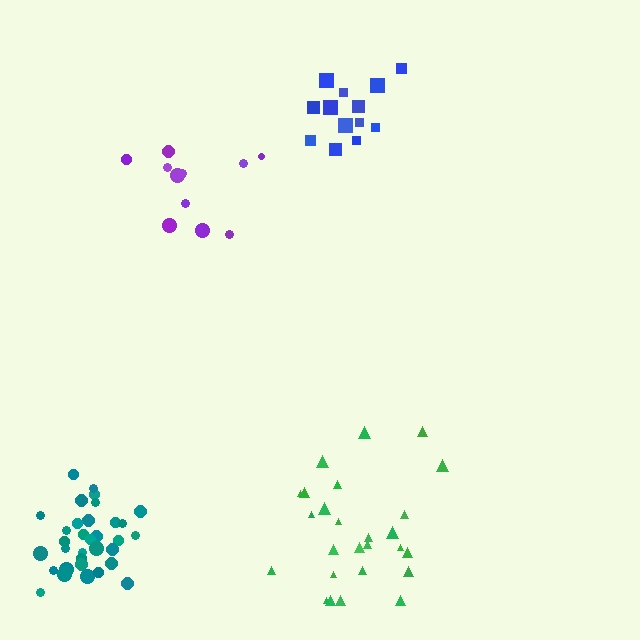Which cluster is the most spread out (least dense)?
Purple.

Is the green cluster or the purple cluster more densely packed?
Green.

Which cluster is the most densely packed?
Teal.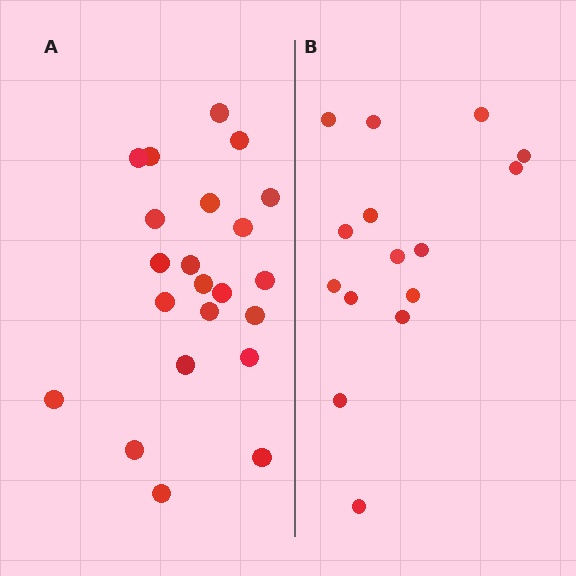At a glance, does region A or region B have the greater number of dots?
Region A (the left region) has more dots.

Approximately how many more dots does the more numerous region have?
Region A has roughly 8 or so more dots than region B.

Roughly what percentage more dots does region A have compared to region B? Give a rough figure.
About 45% more.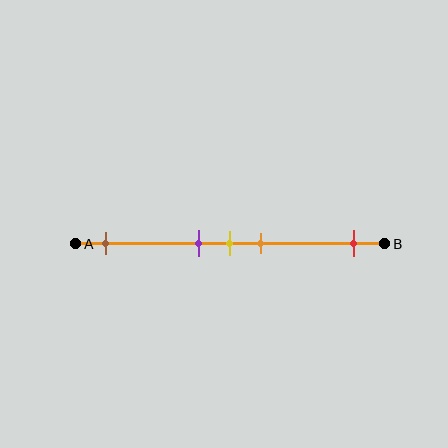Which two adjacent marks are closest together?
The purple and yellow marks are the closest adjacent pair.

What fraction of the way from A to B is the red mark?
The red mark is approximately 90% (0.9) of the way from A to B.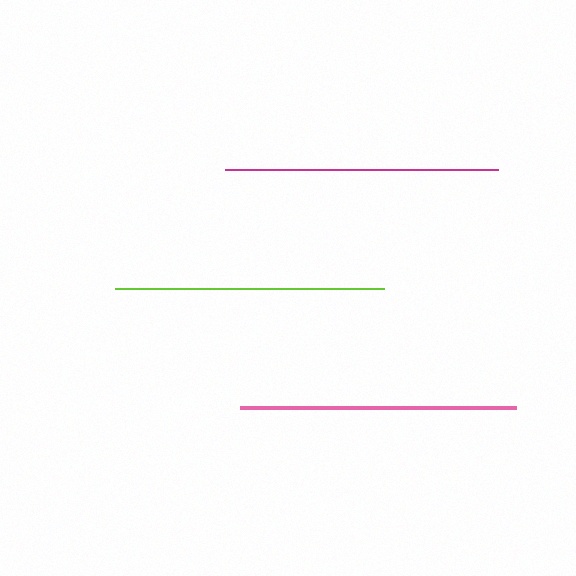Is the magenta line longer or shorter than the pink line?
The pink line is longer than the magenta line.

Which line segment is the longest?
The pink line is the longest at approximately 276 pixels.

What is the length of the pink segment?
The pink segment is approximately 276 pixels long.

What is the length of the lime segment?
The lime segment is approximately 269 pixels long.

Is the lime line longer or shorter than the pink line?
The pink line is longer than the lime line.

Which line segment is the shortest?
The lime line is the shortest at approximately 269 pixels.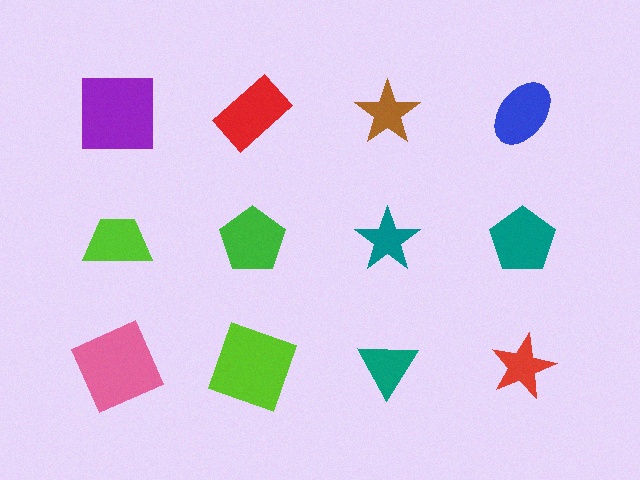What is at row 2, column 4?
A teal pentagon.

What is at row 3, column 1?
A pink square.